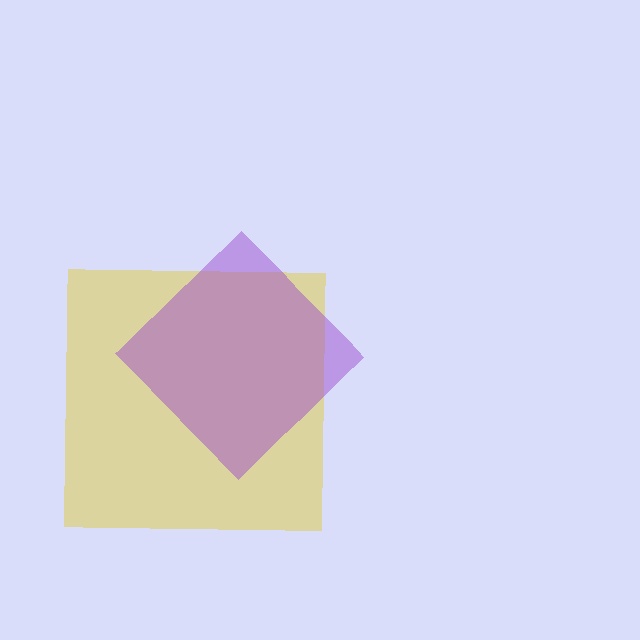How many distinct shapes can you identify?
There are 2 distinct shapes: a yellow square, a purple diamond.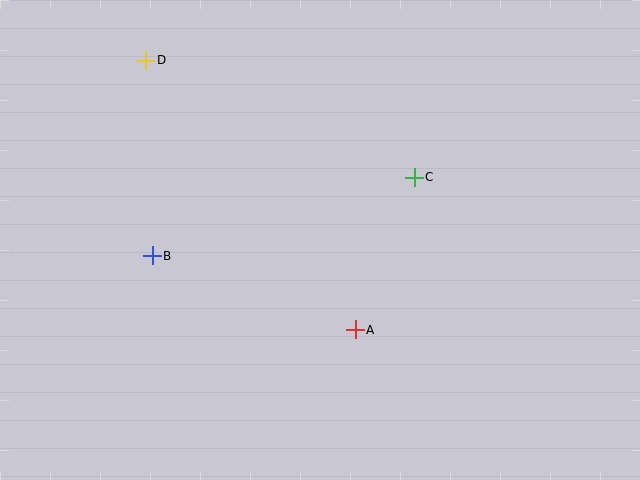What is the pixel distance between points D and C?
The distance between D and C is 292 pixels.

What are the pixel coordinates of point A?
Point A is at (355, 330).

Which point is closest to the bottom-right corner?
Point A is closest to the bottom-right corner.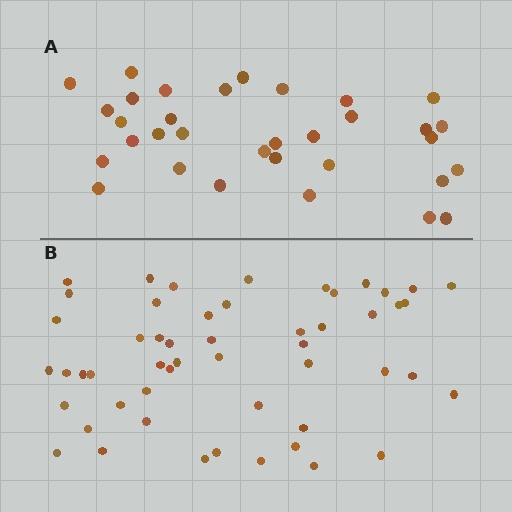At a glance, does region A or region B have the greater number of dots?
Region B (the bottom region) has more dots.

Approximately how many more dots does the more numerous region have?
Region B has approximately 20 more dots than region A.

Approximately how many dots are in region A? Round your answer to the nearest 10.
About 30 dots. (The exact count is 33, which rounds to 30.)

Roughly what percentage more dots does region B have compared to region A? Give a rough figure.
About 60% more.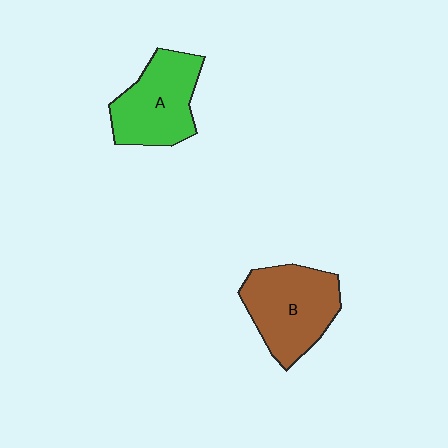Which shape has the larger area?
Shape B (brown).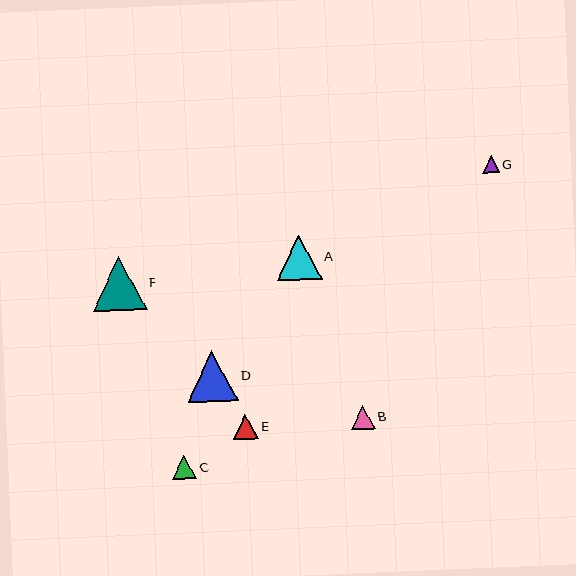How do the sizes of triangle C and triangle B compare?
Triangle C and triangle B are approximately the same size.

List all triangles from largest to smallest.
From largest to smallest: F, D, A, E, C, B, G.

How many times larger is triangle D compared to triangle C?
Triangle D is approximately 2.1 times the size of triangle C.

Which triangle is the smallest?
Triangle G is the smallest with a size of approximately 16 pixels.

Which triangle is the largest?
Triangle F is the largest with a size of approximately 54 pixels.